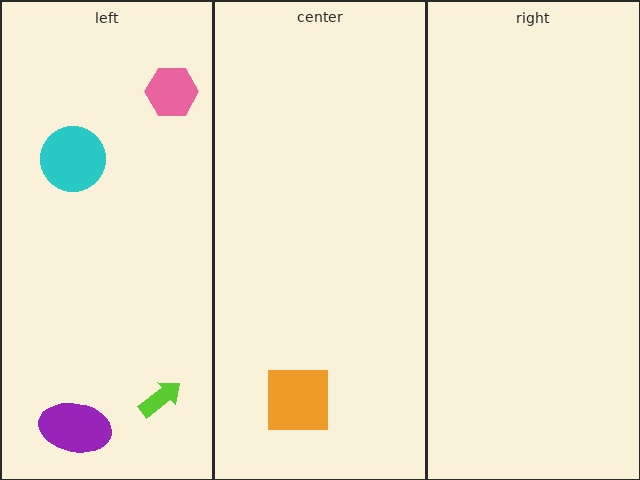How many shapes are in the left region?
4.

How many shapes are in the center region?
1.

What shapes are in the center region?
The orange square.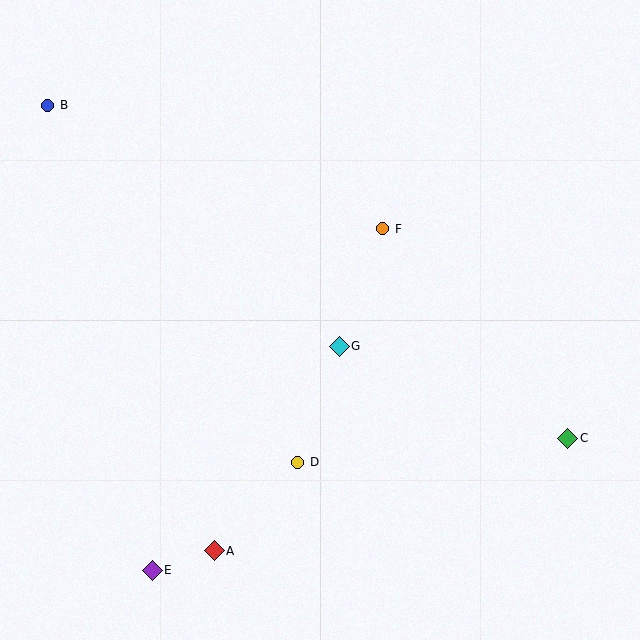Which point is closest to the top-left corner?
Point B is closest to the top-left corner.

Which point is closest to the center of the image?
Point G at (339, 346) is closest to the center.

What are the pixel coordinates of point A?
Point A is at (214, 551).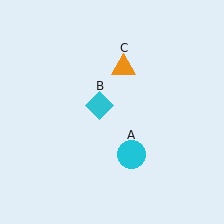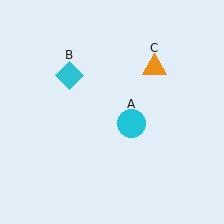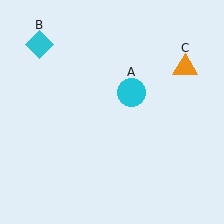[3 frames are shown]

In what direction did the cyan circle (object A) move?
The cyan circle (object A) moved up.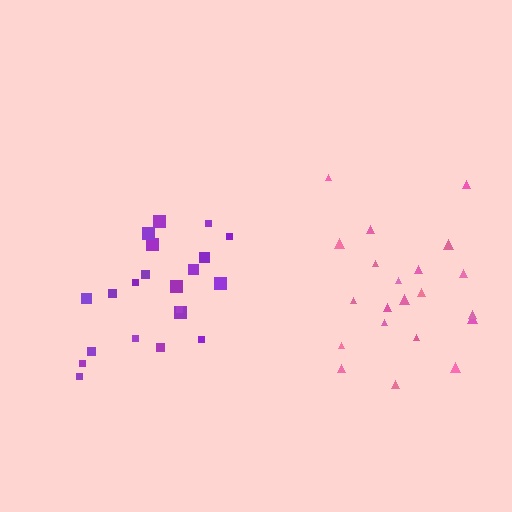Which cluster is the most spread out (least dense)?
Pink.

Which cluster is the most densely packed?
Purple.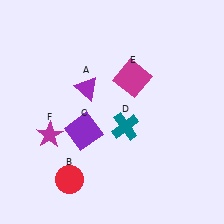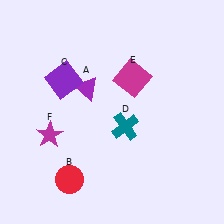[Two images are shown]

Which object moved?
The purple square (C) moved up.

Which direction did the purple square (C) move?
The purple square (C) moved up.